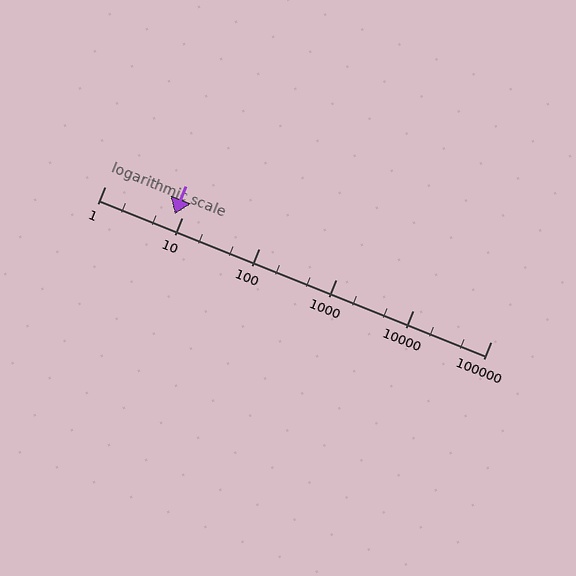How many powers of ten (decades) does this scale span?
The scale spans 5 decades, from 1 to 100000.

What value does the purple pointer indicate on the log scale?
The pointer indicates approximately 8.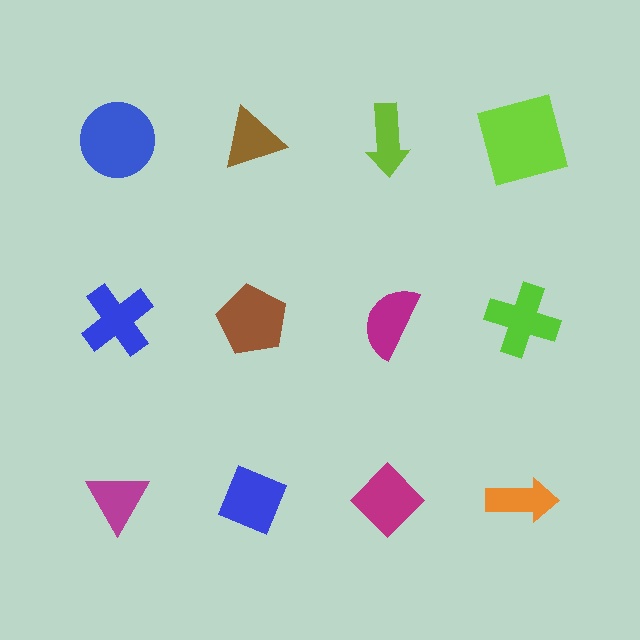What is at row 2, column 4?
A lime cross.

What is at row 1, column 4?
A lime square.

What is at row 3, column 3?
A magenta diamond.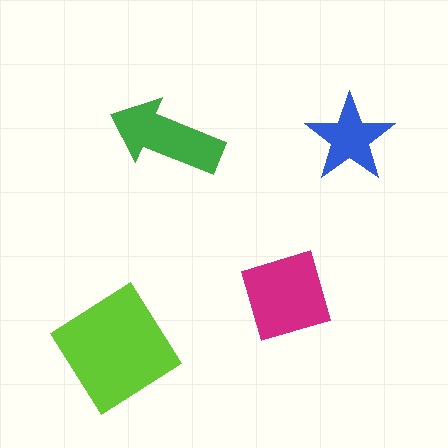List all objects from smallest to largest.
The blue star, the green arrow, the magenta diamond, the lime diamond.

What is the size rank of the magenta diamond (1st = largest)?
2nd.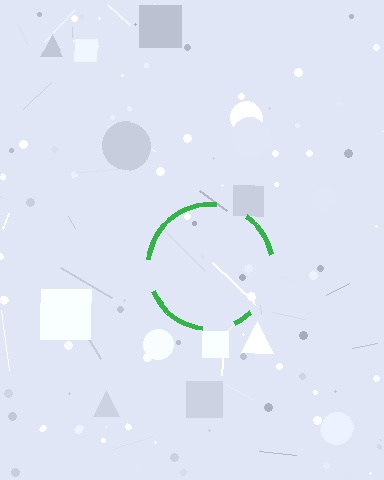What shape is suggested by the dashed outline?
The dashed outline suggests a circle.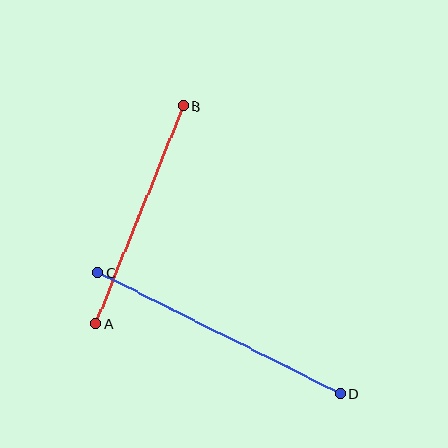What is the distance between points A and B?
The distance is approximately 234 pixels.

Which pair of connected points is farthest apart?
Points C and D are farthest apart.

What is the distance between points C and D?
The distance is approximately 271 pixels.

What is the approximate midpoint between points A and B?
The midpoint is at approximately (140, 215) pixels.